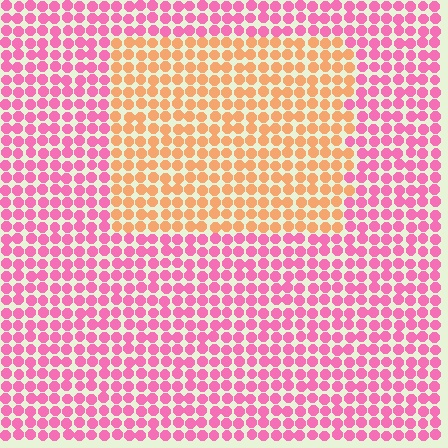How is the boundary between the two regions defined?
The boundary is defined purely by a slight shift in hue (about 57 degrees). Spacing, size, and orientation are identical on both sides.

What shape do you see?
I see a rectangle.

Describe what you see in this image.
The image is filled with small pink elements in a uniform arrangement. A rectangle-shaped region is visible where the elements are tinted to a slightly different hue, forming a subtle color boundary.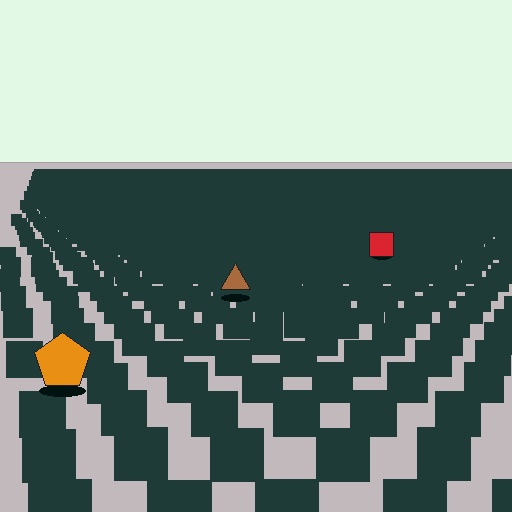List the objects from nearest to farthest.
From nearest to farthest: the orange pentagon, the brown triangle, the red square.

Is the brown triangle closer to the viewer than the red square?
Yes. The brown triangle is closer — you can tell from the texture gradient: the ground texture is coarser near it.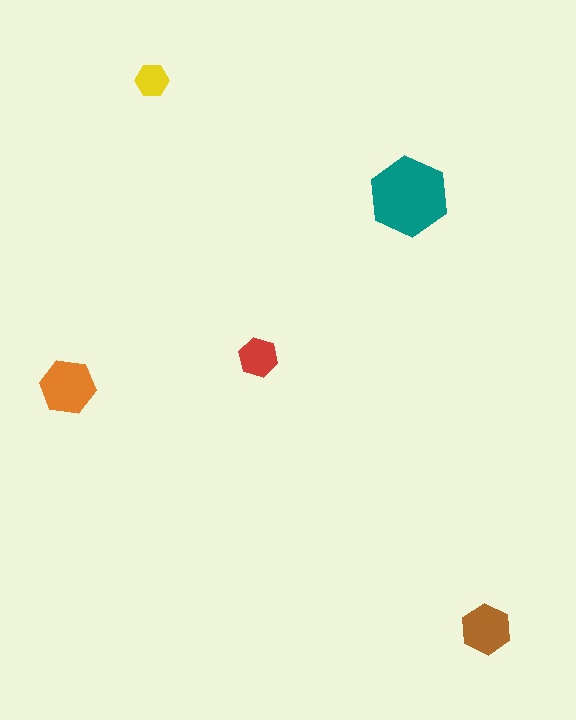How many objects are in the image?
There are 5 objects in the image.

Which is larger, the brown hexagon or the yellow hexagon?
The brown one.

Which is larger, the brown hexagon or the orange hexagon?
The orange one.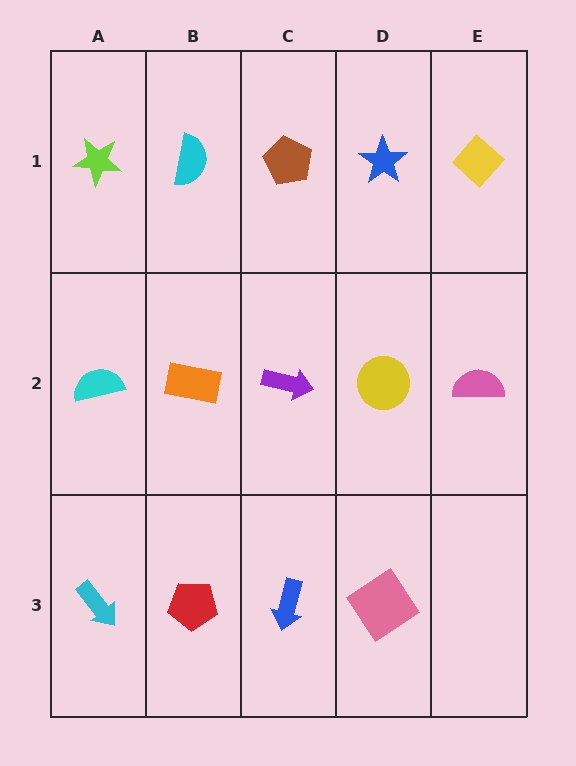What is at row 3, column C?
A blue arrow.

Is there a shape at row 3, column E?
No, that cell is empty.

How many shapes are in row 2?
5 shapes.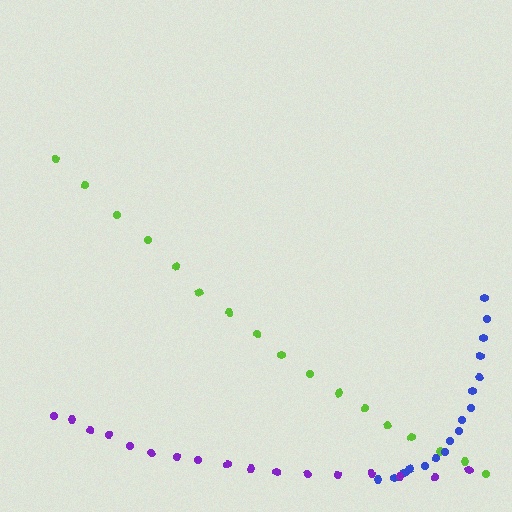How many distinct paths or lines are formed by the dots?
There are 3 distinct paths.